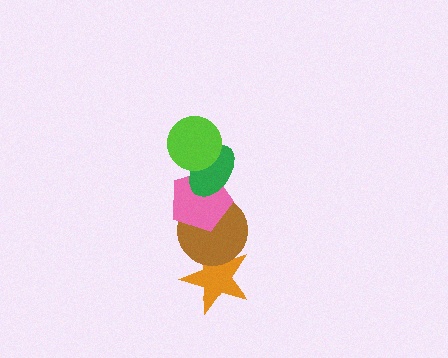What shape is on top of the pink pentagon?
The green ellipse is on top of the pink pentagon.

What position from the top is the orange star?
The orange star is 5th from the top.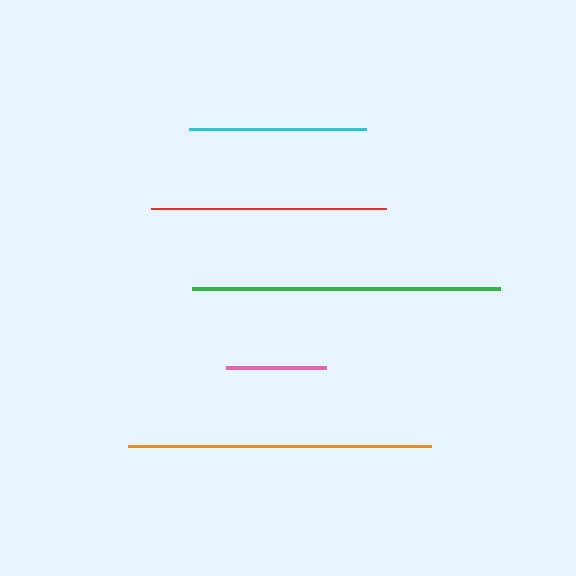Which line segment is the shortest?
The pink line is the shortest at approximately 100 pixels.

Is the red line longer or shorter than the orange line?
The orange line is longer than the red line.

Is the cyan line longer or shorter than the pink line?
The cyan line is longer than the pink line.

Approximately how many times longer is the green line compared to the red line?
The green line is approximately 1.3 times the length of the red line.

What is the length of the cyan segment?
The cyan segment is approximately 176 pixels long.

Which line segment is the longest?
The green line is the longest at approximately 308 pixels.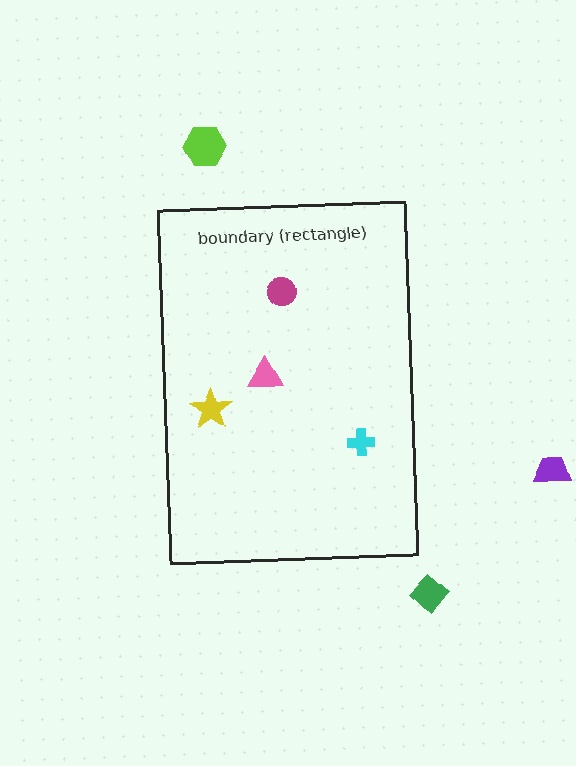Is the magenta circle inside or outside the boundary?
Inside.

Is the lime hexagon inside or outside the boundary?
Outside.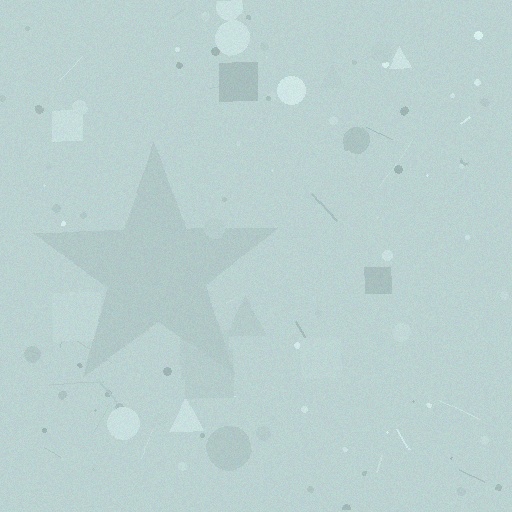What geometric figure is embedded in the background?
A star is embedded in the background.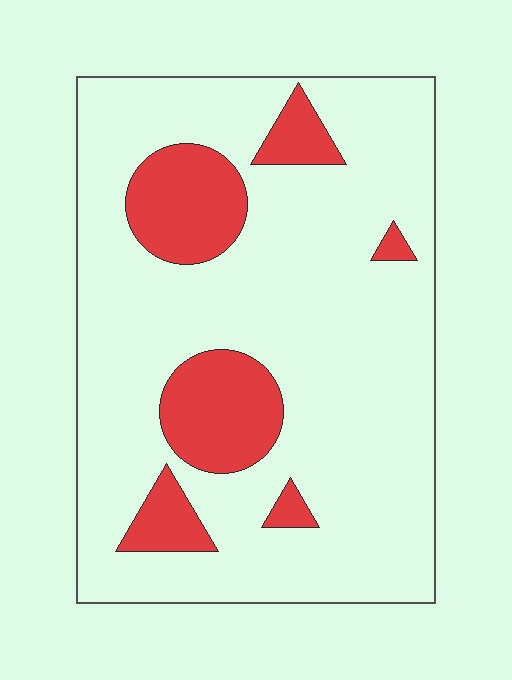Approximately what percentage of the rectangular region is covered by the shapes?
Approximately 20%.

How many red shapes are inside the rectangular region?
6.